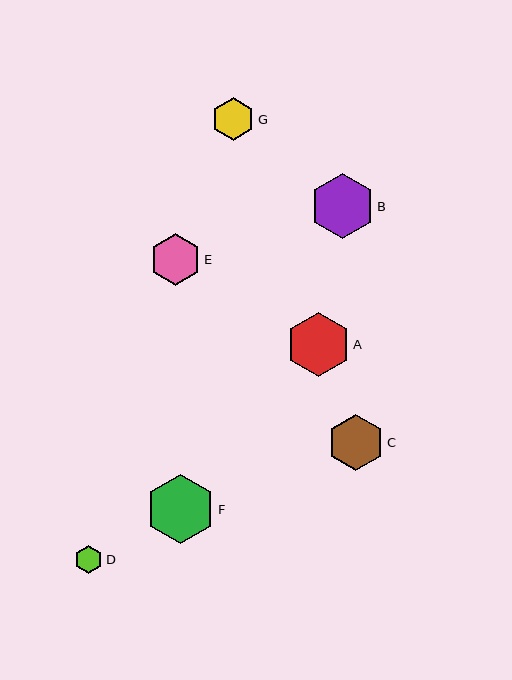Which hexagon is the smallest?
Hexagon D is the smallest with a size of approximately 28 pixels.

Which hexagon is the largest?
Hexagon F is the largest with a size of approximately 69 pixels.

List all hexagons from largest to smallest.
From largest to smallest: F, B, A, C, E, G, D.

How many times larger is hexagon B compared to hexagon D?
Hexagon B is approximately 2.3 times the size of hexagon D.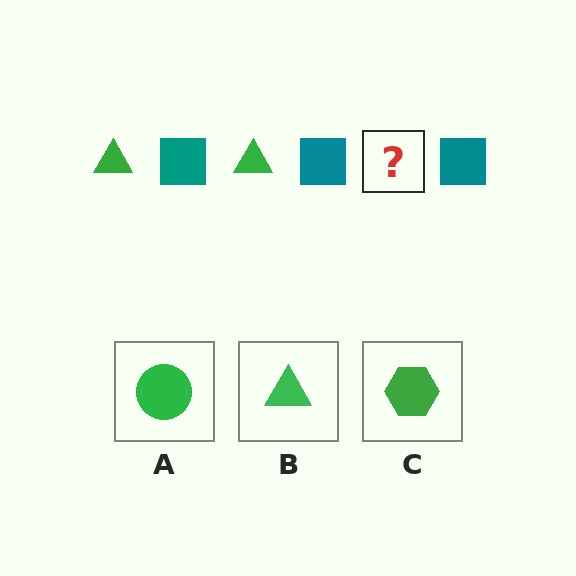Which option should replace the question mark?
Option B.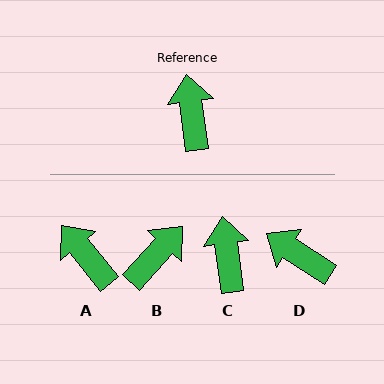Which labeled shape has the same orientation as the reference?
C.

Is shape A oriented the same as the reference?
No, it is off by about 32 degrees.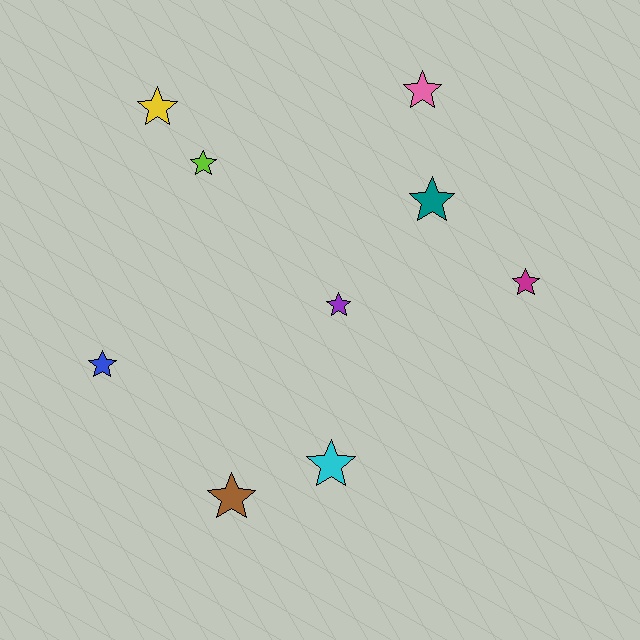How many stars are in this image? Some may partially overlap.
There are 9 stars.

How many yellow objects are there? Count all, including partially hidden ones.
There is 1 yellow object.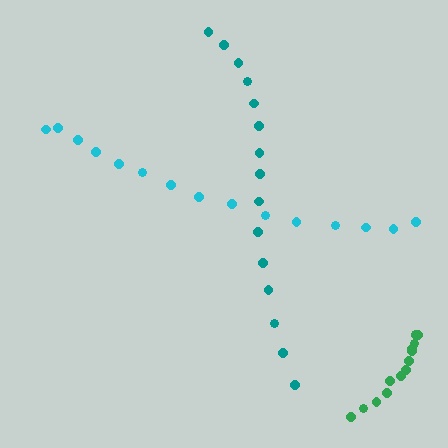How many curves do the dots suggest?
There are 3 distinct paths.